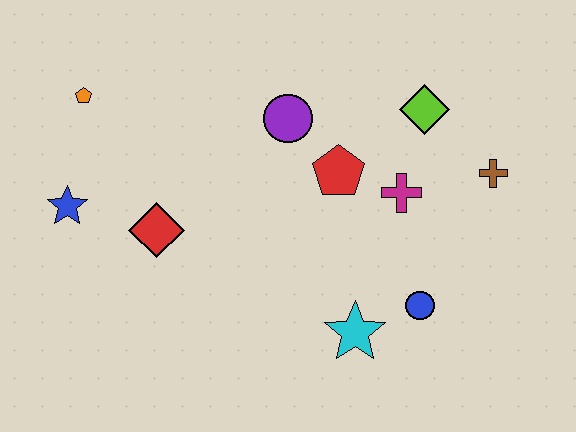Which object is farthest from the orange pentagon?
The brown cross is farthest from the orange pentagon.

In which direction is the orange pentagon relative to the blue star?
The orange pentagon is above the blue star.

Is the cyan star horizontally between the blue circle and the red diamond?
Yes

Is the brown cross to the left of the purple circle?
No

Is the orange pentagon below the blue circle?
No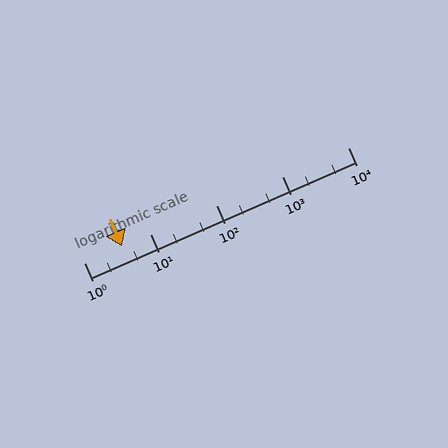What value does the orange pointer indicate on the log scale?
The pointer indicates approximately 3.8.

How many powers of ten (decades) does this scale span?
The scale spans 4 decades, from 1 to 10000.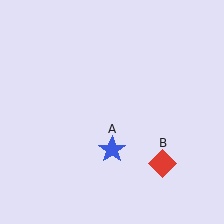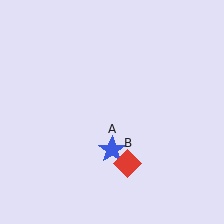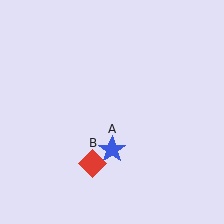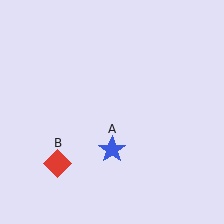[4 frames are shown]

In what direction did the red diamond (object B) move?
The red diamond (object B) moved left.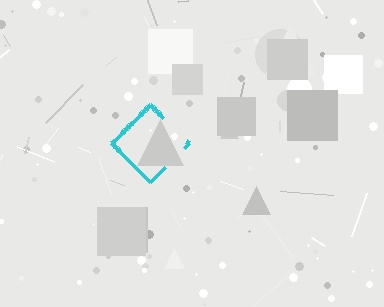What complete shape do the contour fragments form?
The contour fragments form a diamond.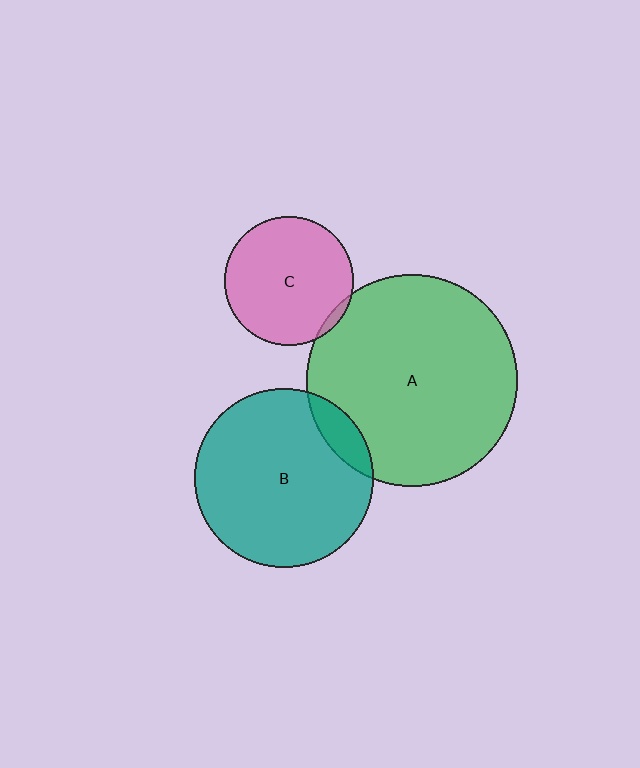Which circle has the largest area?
Circle A (green).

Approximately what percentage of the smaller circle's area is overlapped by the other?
Approximately 10%.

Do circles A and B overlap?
Yes.